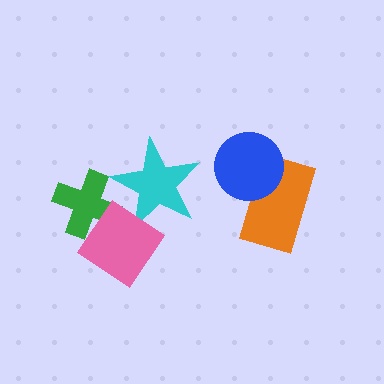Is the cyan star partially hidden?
Yes, it is partially covered by another shape.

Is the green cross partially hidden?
Yes, it is partially covered by another shape.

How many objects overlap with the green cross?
2 objects overlap with the green cross.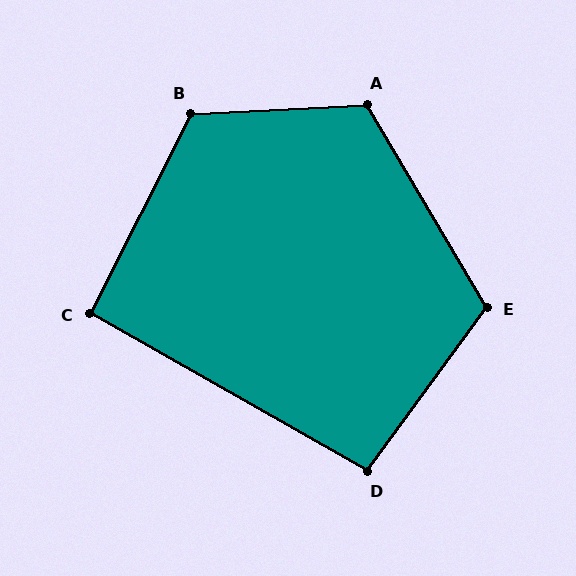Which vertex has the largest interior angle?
B, at approximately 120 degrees.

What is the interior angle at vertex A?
Approximately 118 degrees (obtuse).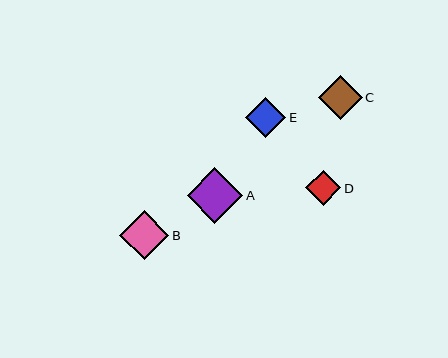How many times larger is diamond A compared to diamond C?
Diamond A is approximately 1.3 times the size of diamond C.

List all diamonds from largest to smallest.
From largest to smallest: A, B, C, E, D.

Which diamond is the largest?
Diamond A is the largest with a size of approximately 55 pixels.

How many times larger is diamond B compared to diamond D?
Diamond B is approximately 1.4 times the size of diamond D.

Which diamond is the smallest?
Diamond D is the smallest with a size of approximately 35 pixels.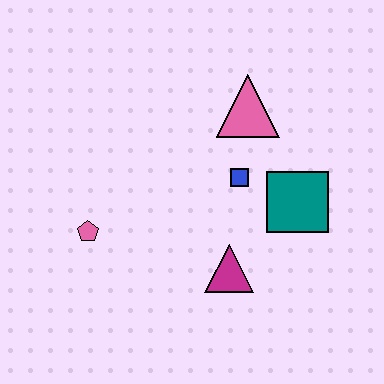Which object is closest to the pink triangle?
The blue square is closest to the pink triangle.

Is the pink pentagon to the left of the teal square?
Yes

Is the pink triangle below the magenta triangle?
No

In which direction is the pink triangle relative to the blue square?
The pink triangle is above the blue square.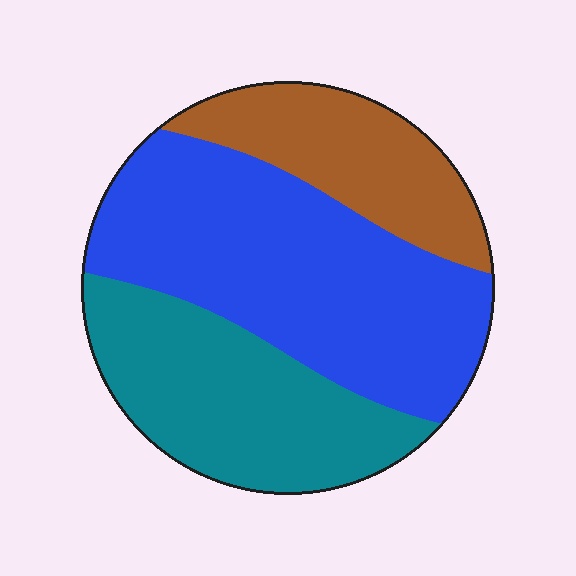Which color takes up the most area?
Blue, at roughly 50%.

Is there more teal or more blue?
Blue.